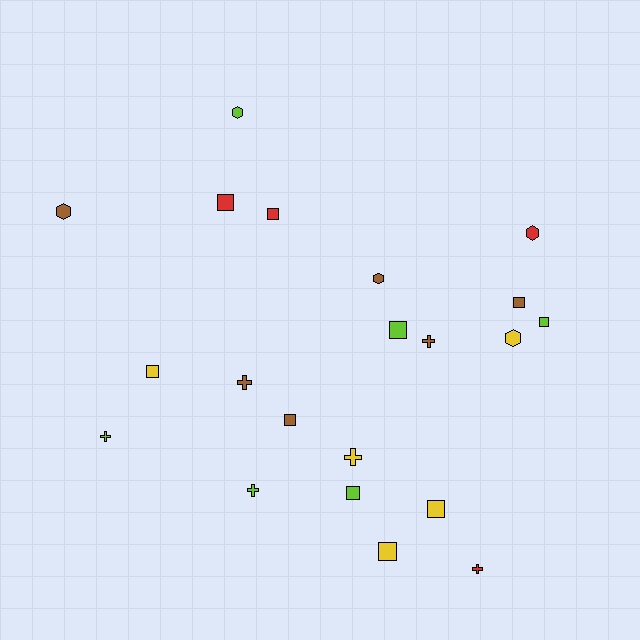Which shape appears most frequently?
Square, with 10 objects.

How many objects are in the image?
There are 21 objects.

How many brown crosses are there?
There are 2 brown crosses.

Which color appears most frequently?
Brown, with 6 objects.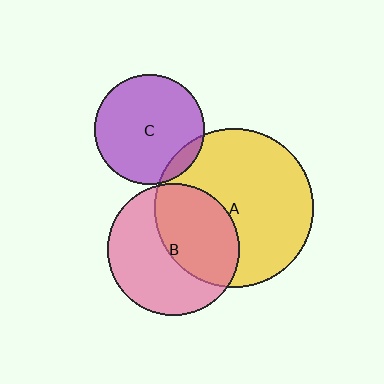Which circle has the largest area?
Circle A (yellow).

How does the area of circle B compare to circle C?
Approximately 1.4 times.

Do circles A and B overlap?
Yes.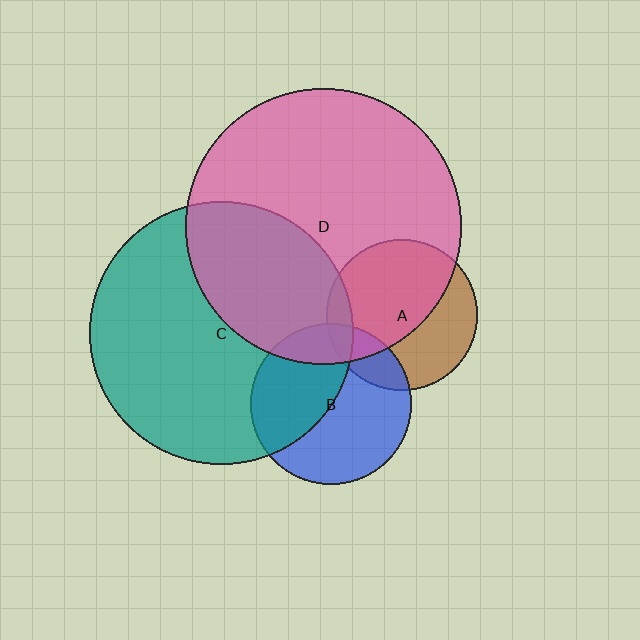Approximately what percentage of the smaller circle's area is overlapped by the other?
Approximately 15%.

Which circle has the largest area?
Circle D (pink).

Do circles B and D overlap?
Yes.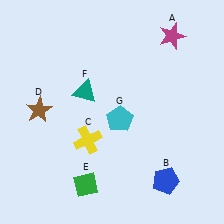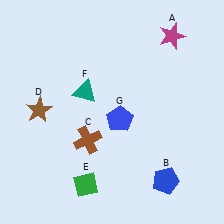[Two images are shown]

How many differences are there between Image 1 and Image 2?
There are 2 differences between the two images.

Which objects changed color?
C changed from yellow to brown. G changed from cyan to blue.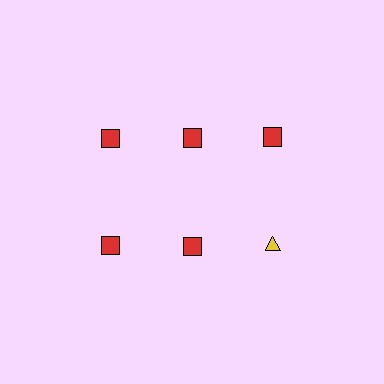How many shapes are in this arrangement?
There are 6 shapes arranged in a grid pattern.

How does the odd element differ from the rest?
It differs in both color (yellow instead of red) and shape (triangle instead of square).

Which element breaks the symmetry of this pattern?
The yellow triangle in the second row, center column breaks the symmetry. All other shapes are red squares.